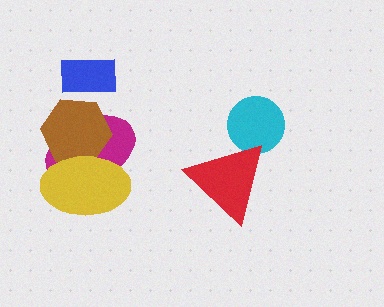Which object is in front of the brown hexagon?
The yellow ellipse is in front of the brown hexagon.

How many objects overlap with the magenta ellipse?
2 objects overlap with the magenta ellipse.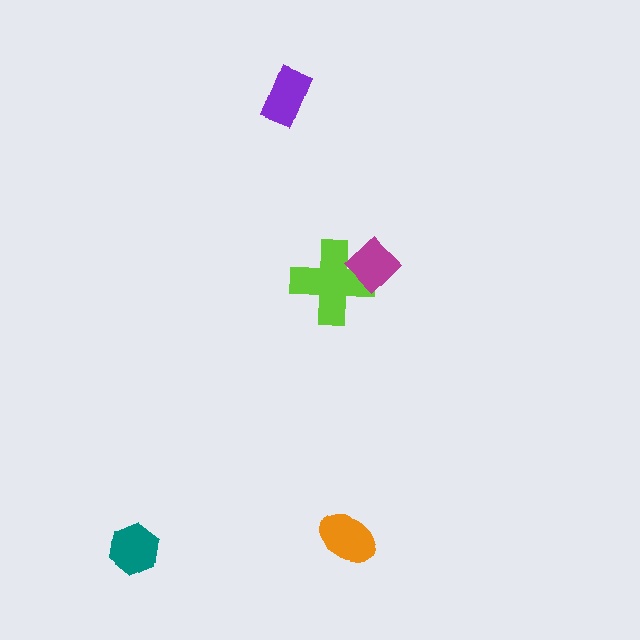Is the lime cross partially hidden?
Yes, it is partially covered by another shape.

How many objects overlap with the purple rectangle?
0 objects overlap with the purple rectangle.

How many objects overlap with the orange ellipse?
0 objects overlap with the orange ellipse.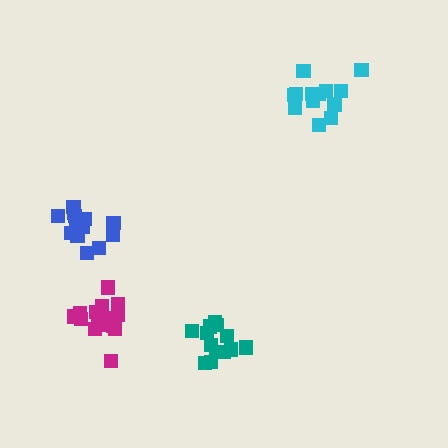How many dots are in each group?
Group 1: 13 dots, Group 2: 13 dots, Group 3: 13 dots, Group 4: 17 dots (56 total).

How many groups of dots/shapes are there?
There are 4 groups.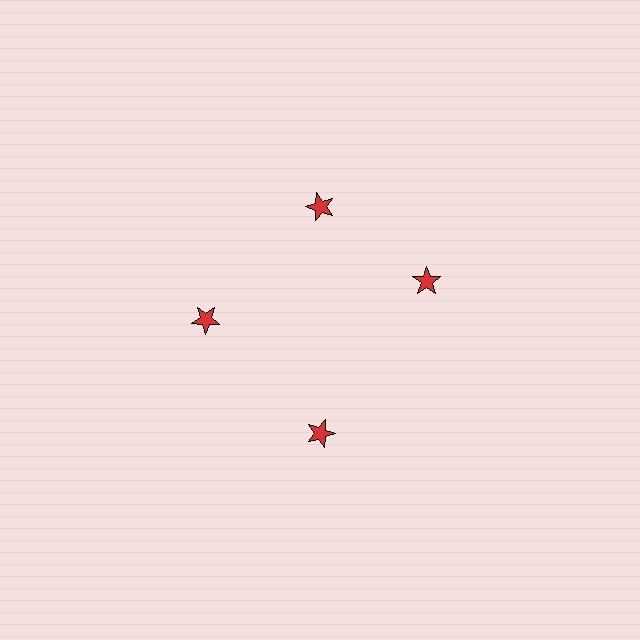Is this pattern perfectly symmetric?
No. The 4 red stars are arranged in a ring, but one element near the 3 o'clock position is rotated out of alignment along the ring, breaking the 4-fold rotational symmetry.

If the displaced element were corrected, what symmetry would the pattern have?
It would have 4-fold rotational symmetry — the pattern would map onto itself every 90 degrees.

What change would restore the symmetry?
The symmetry would be restored by rotating it back into even spacing with its neighbors so that all 4 stars sit at equal angles and equal distance from the center.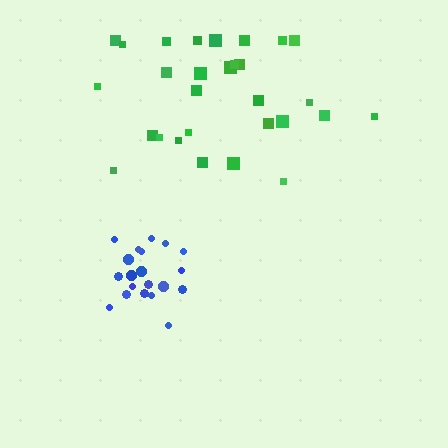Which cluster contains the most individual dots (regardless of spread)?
Green (29).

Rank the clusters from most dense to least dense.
blue, green.